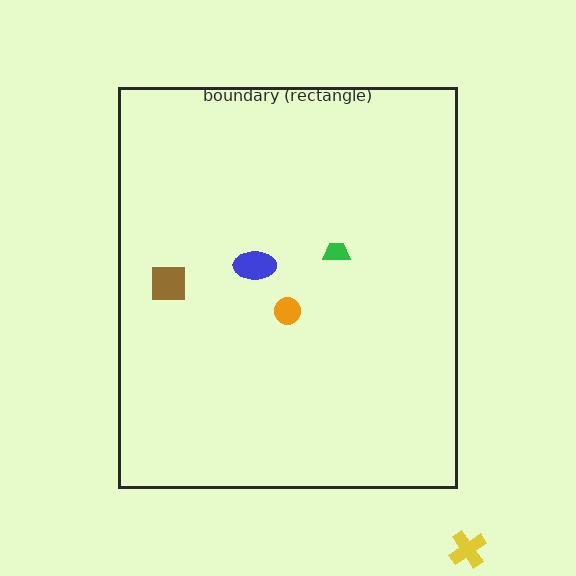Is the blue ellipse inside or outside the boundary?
Inside.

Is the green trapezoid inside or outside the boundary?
Inside.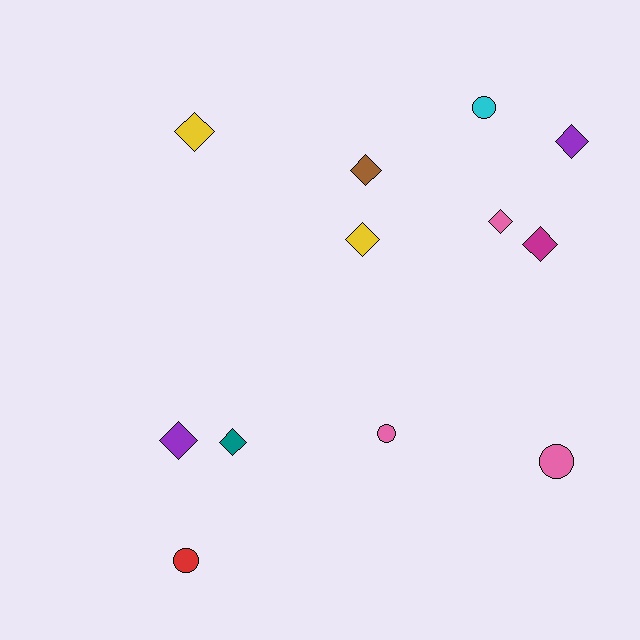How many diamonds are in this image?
There are 8 diamonds.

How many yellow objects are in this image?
There are 2 yellow objects.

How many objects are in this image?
There are 12 objects.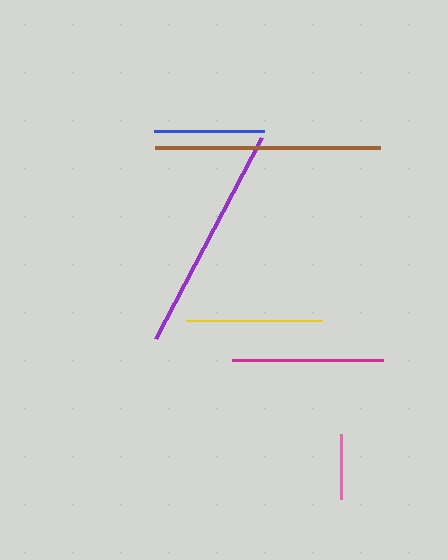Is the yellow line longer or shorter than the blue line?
The yellow line is longer than the blue line.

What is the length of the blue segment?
The blue segment is approximately 110 pixels long.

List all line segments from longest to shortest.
From longest to shortest: purple, brown, magenta, yellow, blue, pink.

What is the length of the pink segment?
The pink segment is approximately 65 pixels long.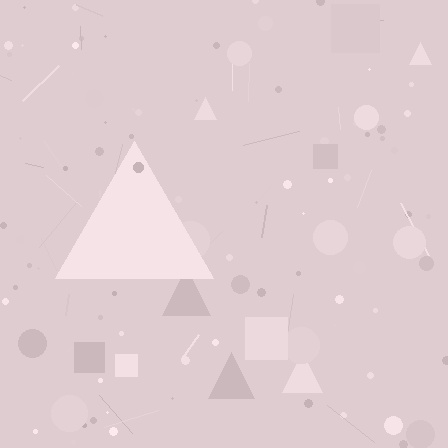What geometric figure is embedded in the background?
A triangle is embedded in the background.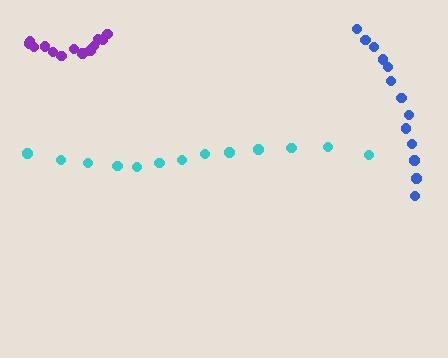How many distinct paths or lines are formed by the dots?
There are 3 distinct paths.